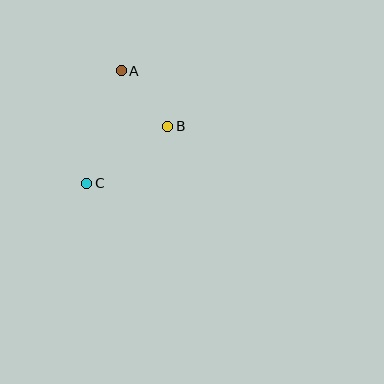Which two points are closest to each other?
Points A and B are closest to each other.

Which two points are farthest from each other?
Points A and C are farthest from each other.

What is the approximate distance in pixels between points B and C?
The distance between B and C is approximately 99 pixels.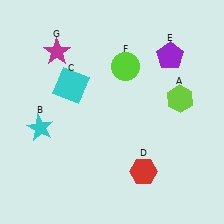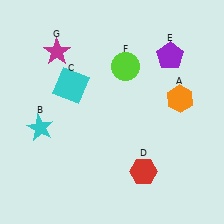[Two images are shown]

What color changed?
The hexagon (A) changed from lime in Image 1 to orange in Image 2.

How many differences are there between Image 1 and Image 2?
There is 1 difference between the two images.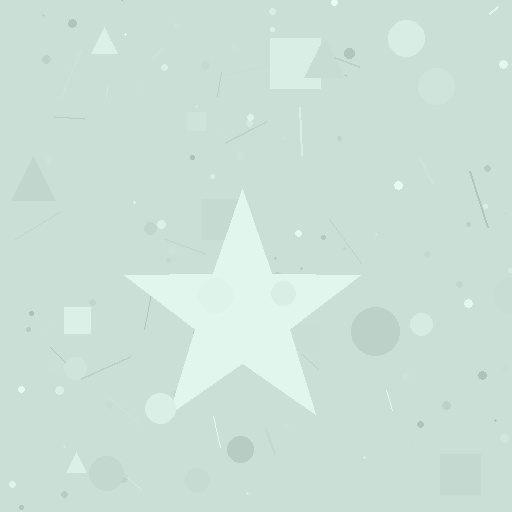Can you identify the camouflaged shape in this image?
The camouflaged shape is a star.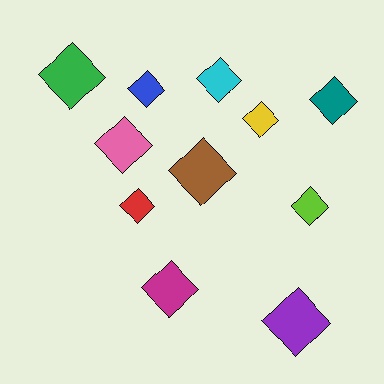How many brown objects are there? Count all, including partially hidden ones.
There is 1 brown object.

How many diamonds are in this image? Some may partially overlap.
There are 11 diamonds.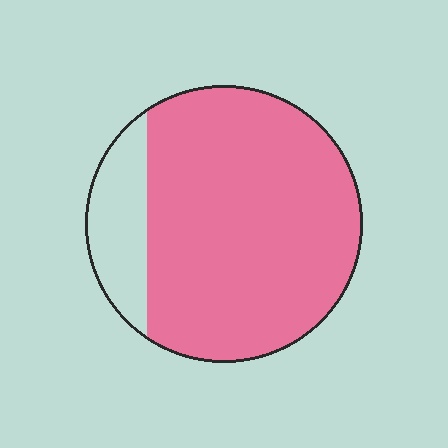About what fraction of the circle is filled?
About five sixths (5/6).